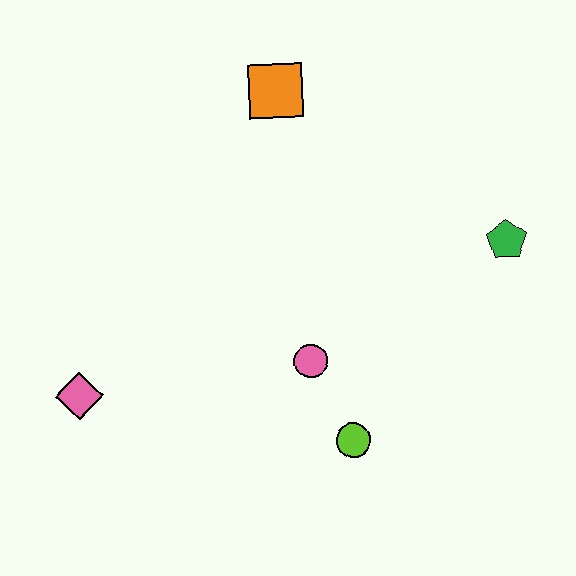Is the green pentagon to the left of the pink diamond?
No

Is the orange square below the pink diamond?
No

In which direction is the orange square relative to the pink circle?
The orange square is above the pink circle.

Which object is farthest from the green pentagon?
The pink diamond is farthest from the green pentagon.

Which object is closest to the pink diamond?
The pink circle is closest to the pink diamond.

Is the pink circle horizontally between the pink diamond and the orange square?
No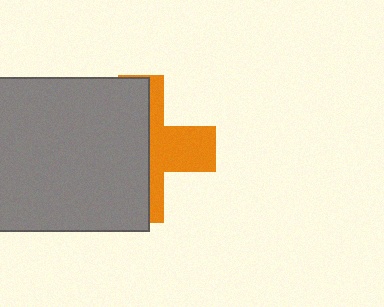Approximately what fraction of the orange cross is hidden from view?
Roughly 61% of the orange cross is hidden behind the gray square.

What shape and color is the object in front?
The object in front is a gray square.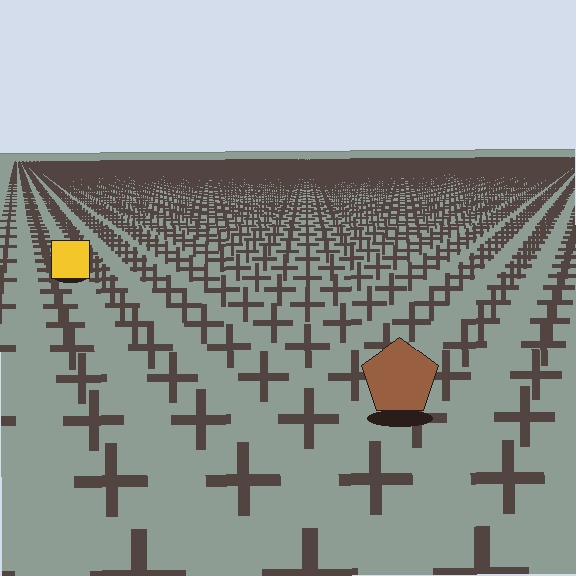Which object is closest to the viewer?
The brown pentagon is closest. The texture marks near it are larger and more spread out.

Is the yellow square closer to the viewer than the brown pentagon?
No. The brown pentagon is closer — you can tell from the texture gradient: the ground texture is coarser near it.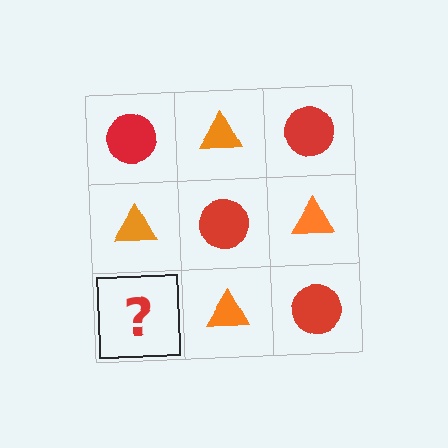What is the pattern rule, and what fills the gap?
The rule is that it alternates red circle and orange triangle in a checkerboard pattern. The gap should be filled with a red circle.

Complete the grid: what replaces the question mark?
The question mark should be replaced with a red circle.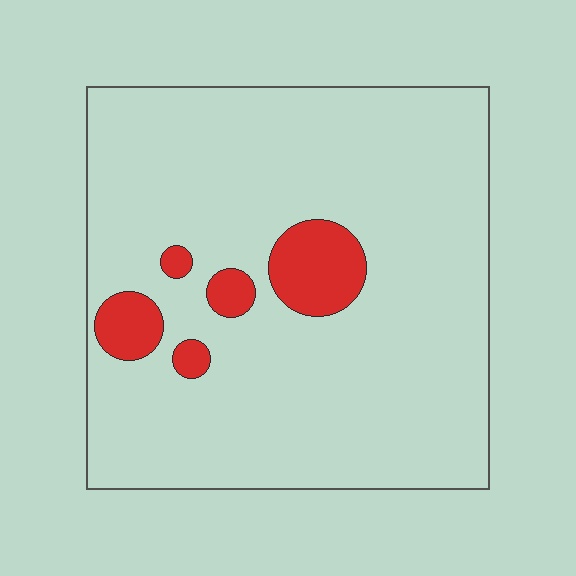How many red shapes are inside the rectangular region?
5.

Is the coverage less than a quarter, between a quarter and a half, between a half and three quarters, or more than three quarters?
Less than a quarter.